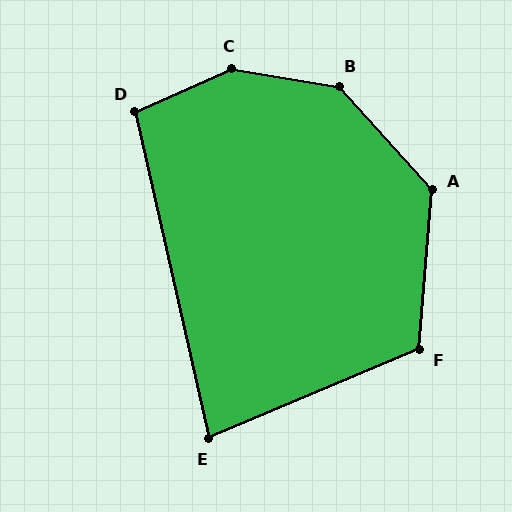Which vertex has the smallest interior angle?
E, at approximately 80 degrees.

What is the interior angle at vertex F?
Approximately 117 degrees (obtuse).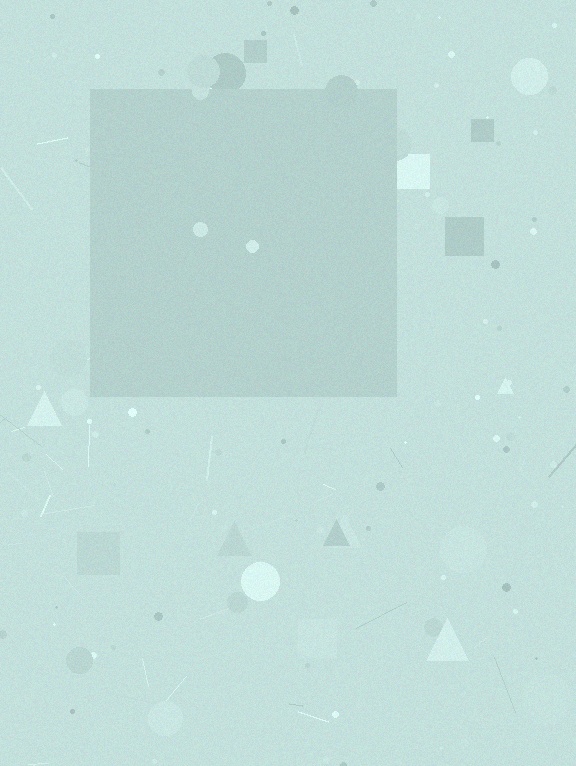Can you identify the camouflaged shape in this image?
The camouflaged shape is a square.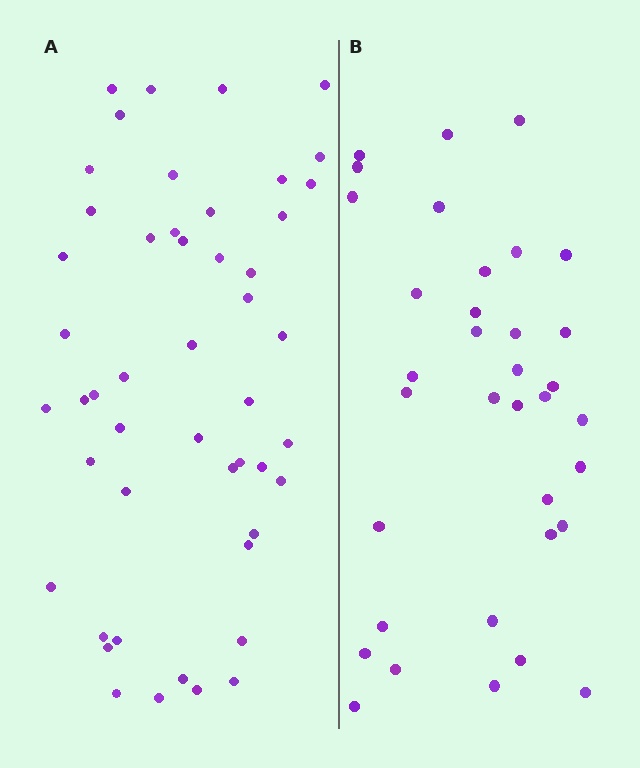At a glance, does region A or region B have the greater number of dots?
Region A (the left region) has more dots.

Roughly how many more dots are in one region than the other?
Region A has approximately 15 more dots than region B.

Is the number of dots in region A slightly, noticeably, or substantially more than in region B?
Region A has noticeably more, but not dramatically so. The ratio is roughly 1.4 to 1.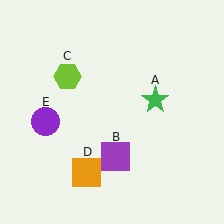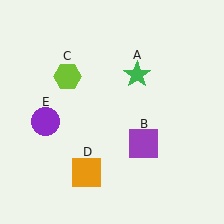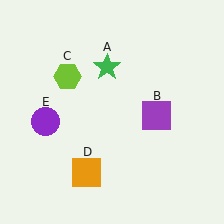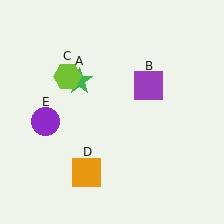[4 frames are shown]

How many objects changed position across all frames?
2 objects changed position: green star (object A), purple square (object B).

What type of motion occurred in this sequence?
The green star (object A), purple square (object B) rotated counterclockwise around the center of the scene.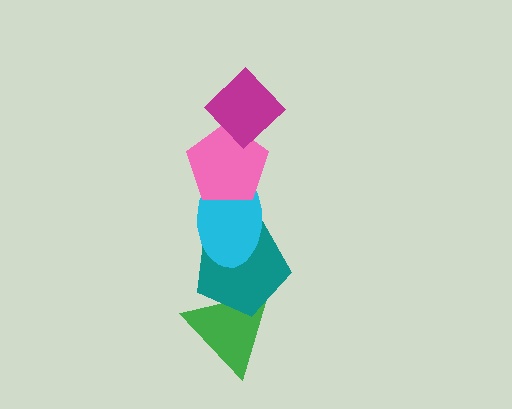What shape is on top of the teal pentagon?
The cyan ellipse is on top of the teal pentagon.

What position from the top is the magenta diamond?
The magenta diamond is 1st from the top.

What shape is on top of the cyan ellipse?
The pink pentagon is on top of the cyan ellipse.